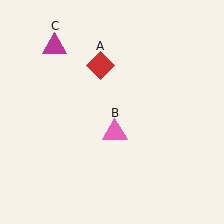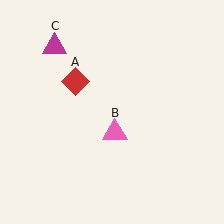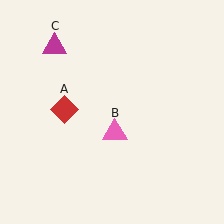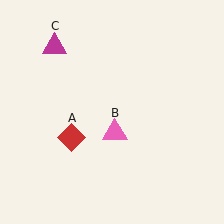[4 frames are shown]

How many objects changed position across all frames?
1 object changed position: red diamond (object A).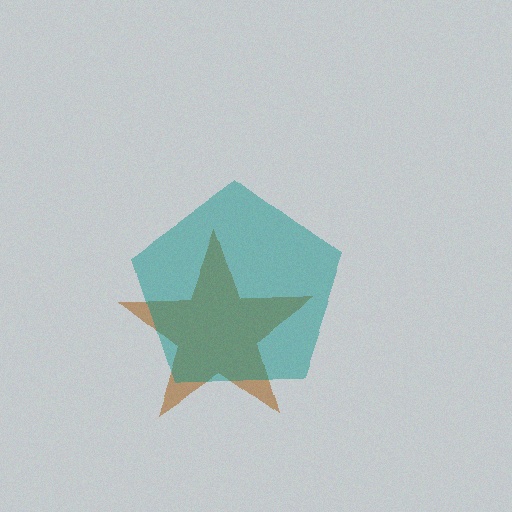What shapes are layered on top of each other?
The layered shapes are: a brown star, a teal pentagon.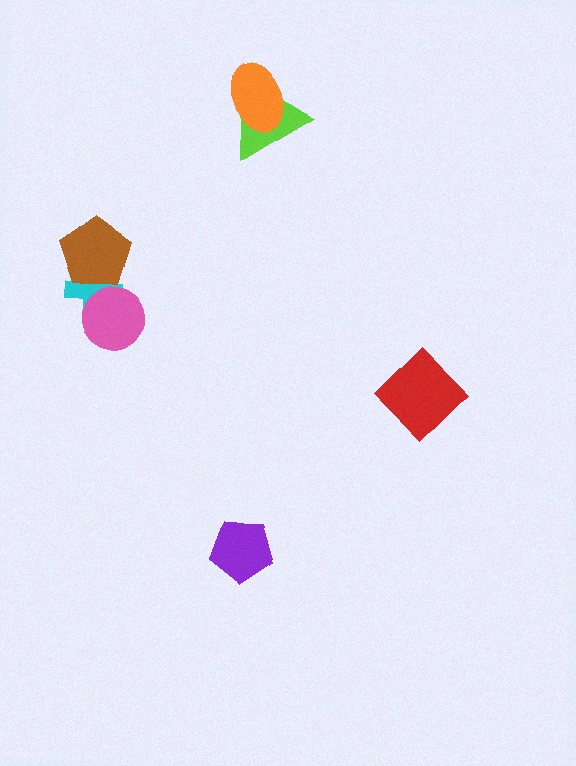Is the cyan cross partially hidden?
Yes, it is partially covered by another shape.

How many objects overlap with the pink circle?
1 object overlaps with the pink circle.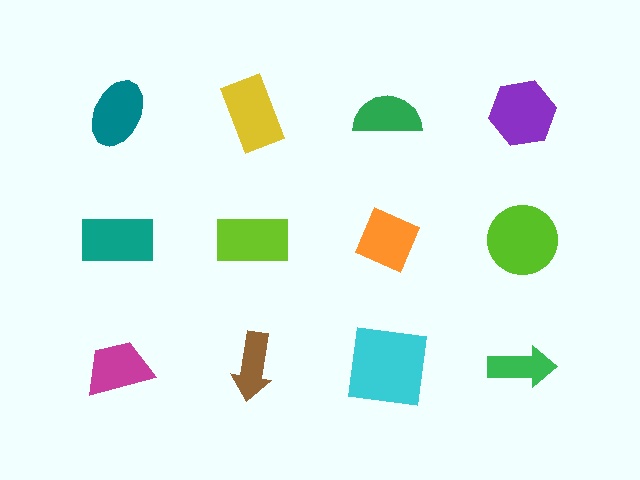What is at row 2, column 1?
A teal rectangle.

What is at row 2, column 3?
An orange diamond.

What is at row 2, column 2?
A lime rectangle.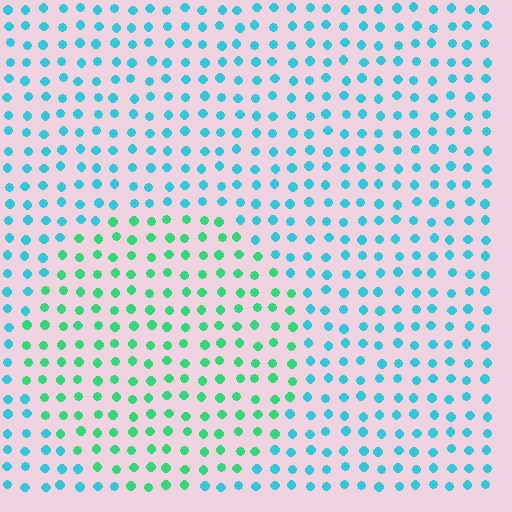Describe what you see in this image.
The image is filled with small cyan elements in a uniform arrangement. A circle-shaped region is visible where the elements are tinted to a slightly different hue, forming a subtle color boundary.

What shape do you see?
I see a circle.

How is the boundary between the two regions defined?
The boundary is defined purely by a slight shift in hue (about 41 degrees). Spacing, size, and orientation are identical on both sides.